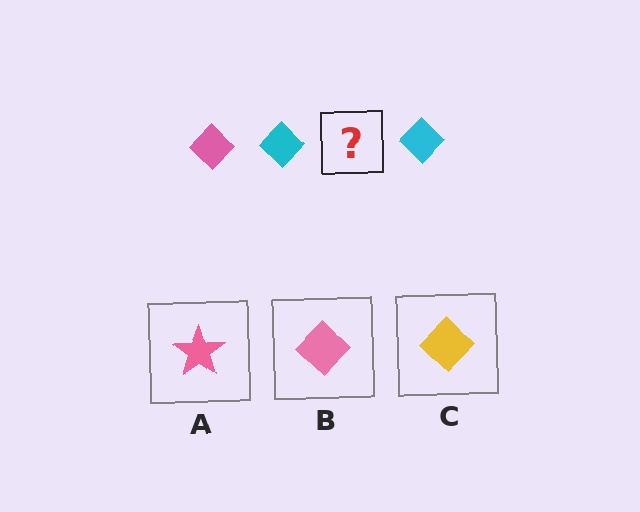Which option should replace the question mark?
Option B.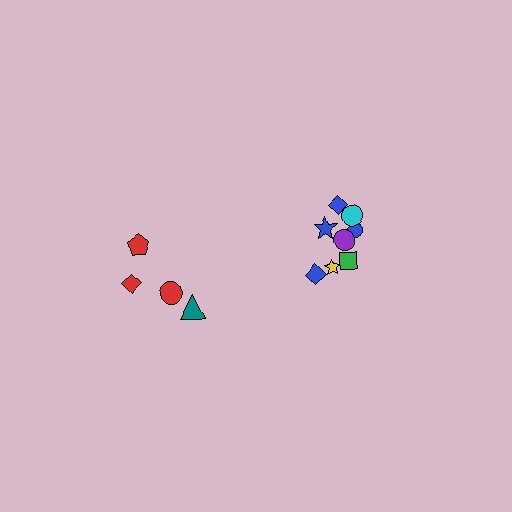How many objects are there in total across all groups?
There are 12 objects.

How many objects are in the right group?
There are 8 objects.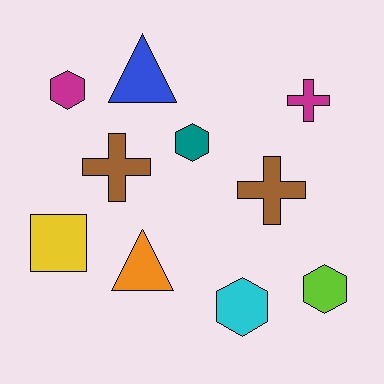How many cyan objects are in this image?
There is 1 cyan object.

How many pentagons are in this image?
There are no pentagons.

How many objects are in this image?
There are 10 objects.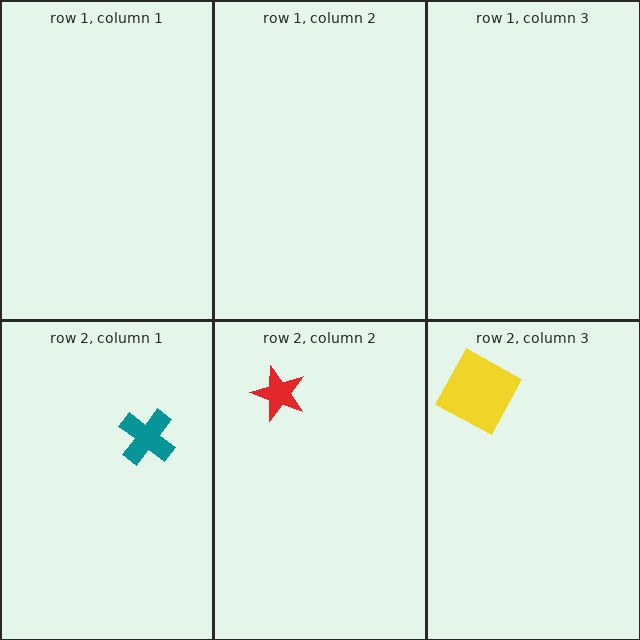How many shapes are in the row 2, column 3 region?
1.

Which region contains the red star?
The row 2, column 2 region.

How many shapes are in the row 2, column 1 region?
1.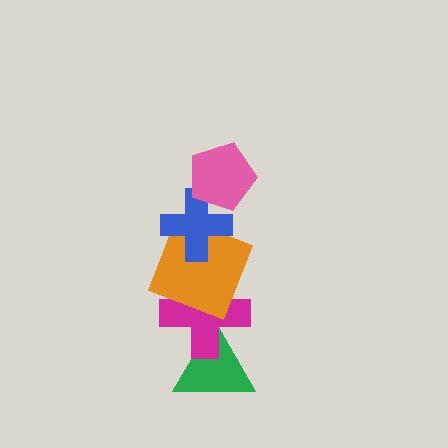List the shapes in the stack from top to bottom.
From top to bottom: the pink pentagon, the blue cross, the orange square, the magenta cross, the green triangle.